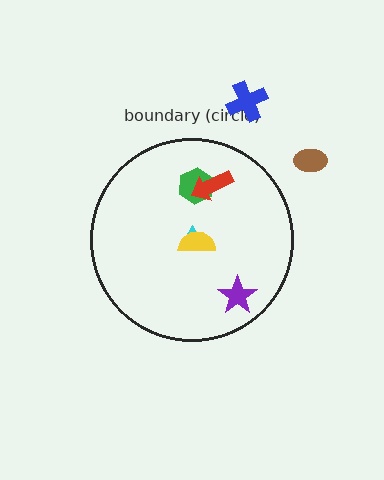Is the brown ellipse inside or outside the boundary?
Outside.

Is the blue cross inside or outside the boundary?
Outside.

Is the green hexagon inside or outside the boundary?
Inside.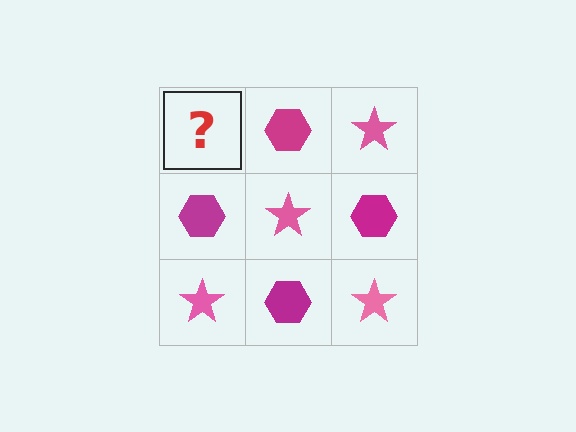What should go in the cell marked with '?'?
The missing cell should contain a pink star.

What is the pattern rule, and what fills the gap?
The rule is that it alternates pink star and magenta hexagon in a checkerboard pattern. The gap should be filled with a pink star.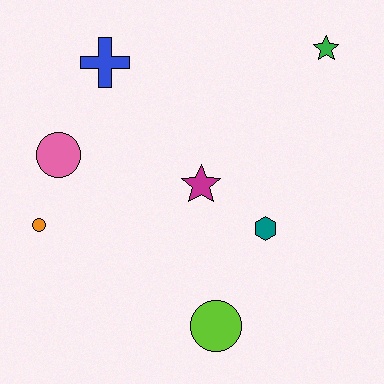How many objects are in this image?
There are 7 objects.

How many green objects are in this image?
There is 1 green object.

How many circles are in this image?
There are 3 circles.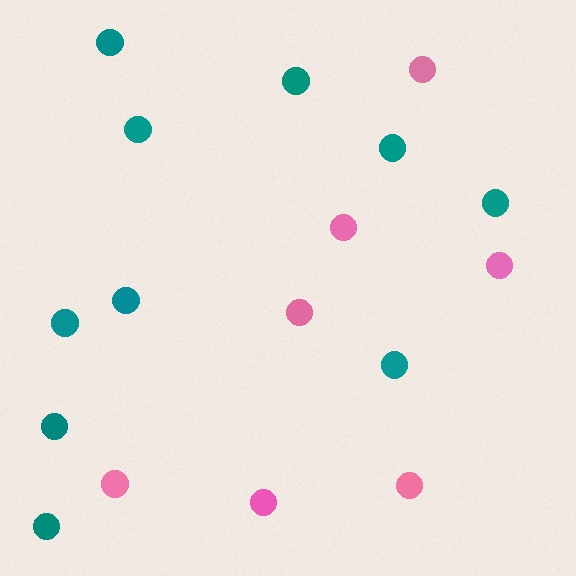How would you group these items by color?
There are 2 groups: one group of teal circles (10) and one group of pink circles (7).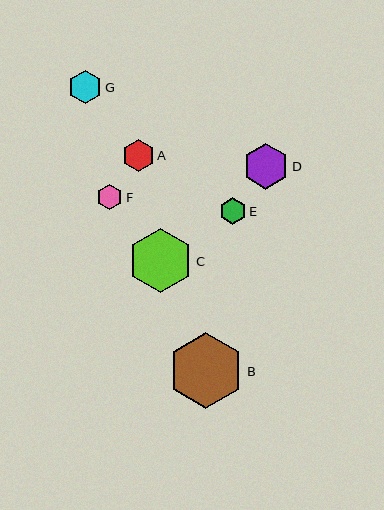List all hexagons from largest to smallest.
From largest to smallest: B, C, D, G, A, E, F.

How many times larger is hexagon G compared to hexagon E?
Hexagon G is approximately 1.3 times the size of hexagon E.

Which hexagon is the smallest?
Hexagon F is the smallest with a size of approximately 25 pixels.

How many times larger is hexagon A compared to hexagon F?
Hexagon A is approximately 1.3 times the size of hexagon F.